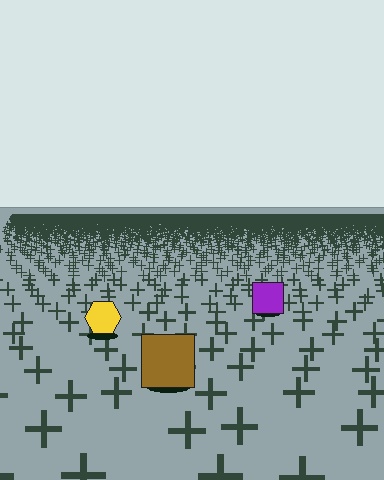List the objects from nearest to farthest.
From nearest to farthest: the brown square, the yellow hexagon, the purple square.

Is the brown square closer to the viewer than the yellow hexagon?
Yes. The brown square is closer — you can tell from the texture gradient: the ground texture is coarser near it.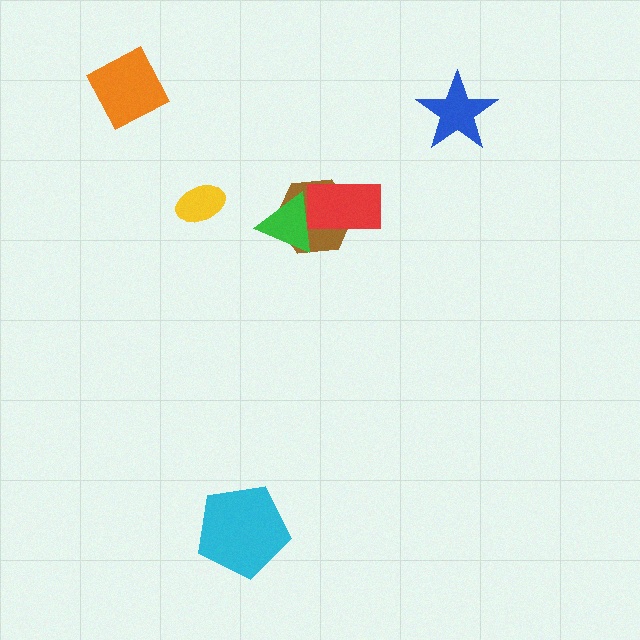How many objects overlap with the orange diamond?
0 objects overlap with the orange diamond.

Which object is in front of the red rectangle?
The green triangle is in front of the red rectangle.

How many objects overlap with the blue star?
0 objects overlap with the blue star.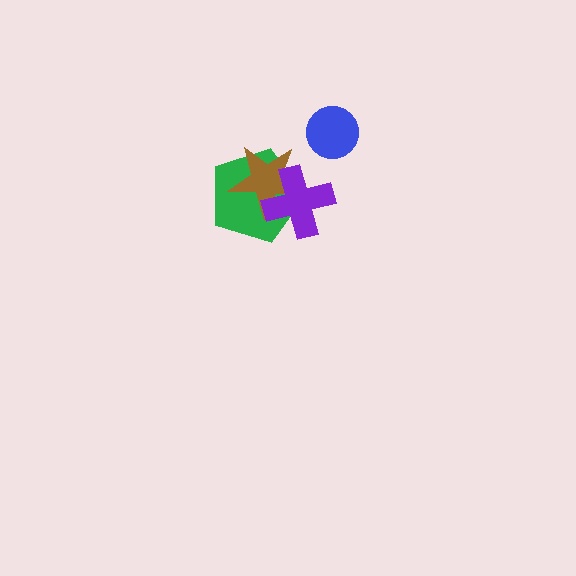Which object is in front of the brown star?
The purple cross is in front of the brown star.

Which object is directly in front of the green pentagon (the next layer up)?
The brown star is directly in front of the green pentagon.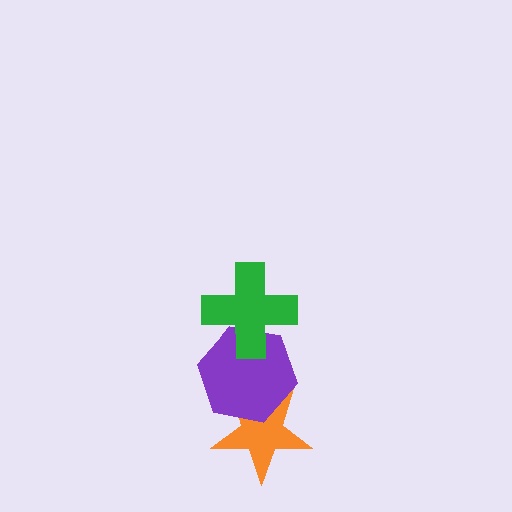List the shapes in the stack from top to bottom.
From top to bottom: the green cross, the purple hexagon, the orange star.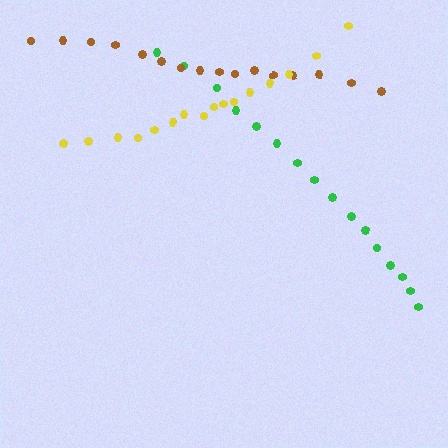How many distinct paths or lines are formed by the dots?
There are 3 distinct paths.